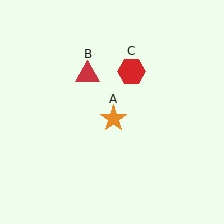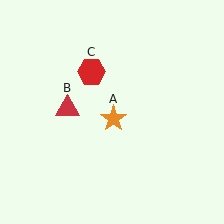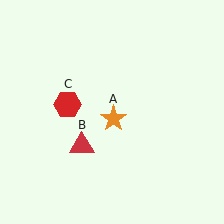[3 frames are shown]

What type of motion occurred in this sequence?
The red triangle (object B), red hexagon (object C) rotated counterclockwise around the center of the scene.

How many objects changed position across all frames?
2 objects changed position: red triangle (object B), red hexagon (object C).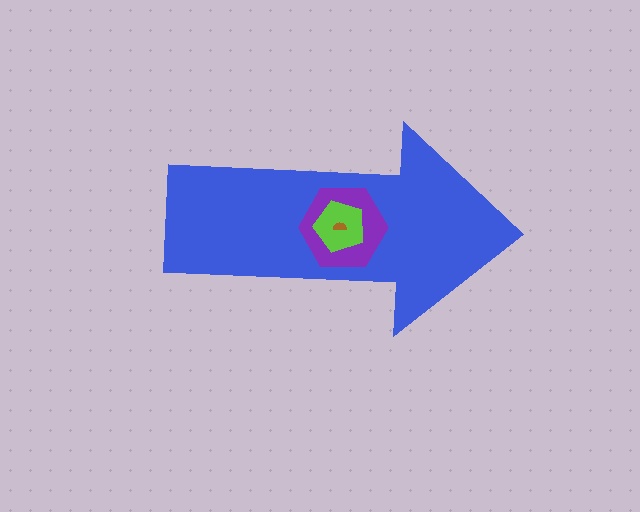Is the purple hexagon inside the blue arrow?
Yes.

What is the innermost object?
The brown semicircle.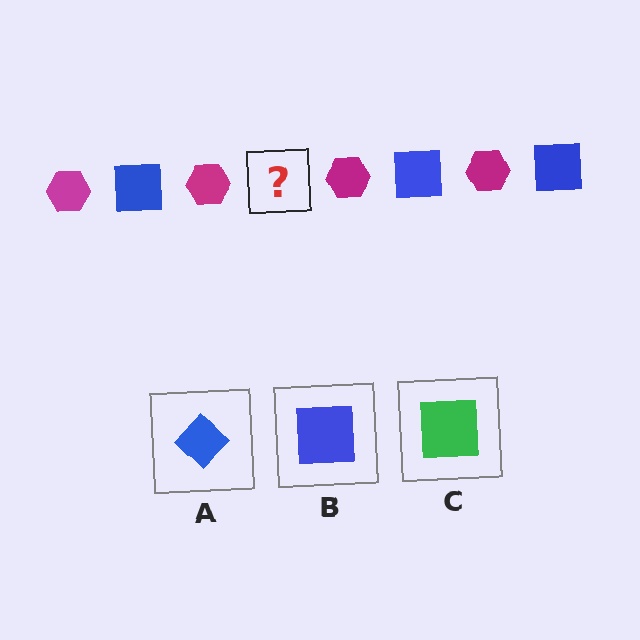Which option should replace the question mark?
Option B.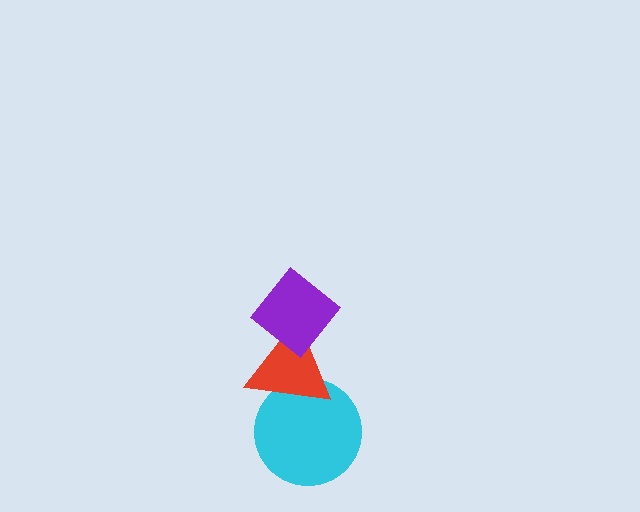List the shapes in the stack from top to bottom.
From top to bottom: the purple diamond, the red triangle, the cyan circle.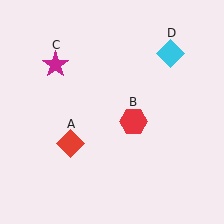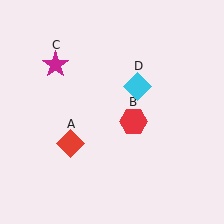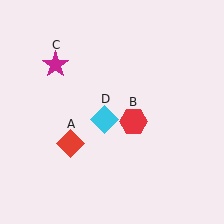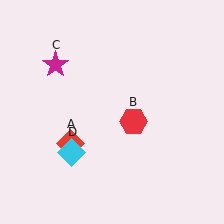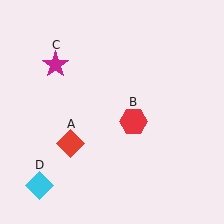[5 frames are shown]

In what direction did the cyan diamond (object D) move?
The cyan diamond (object D) moved down and to the left.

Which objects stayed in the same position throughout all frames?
Red diamond (object A) and red hexagon (object B) and magenta star (object C) remained stationary.